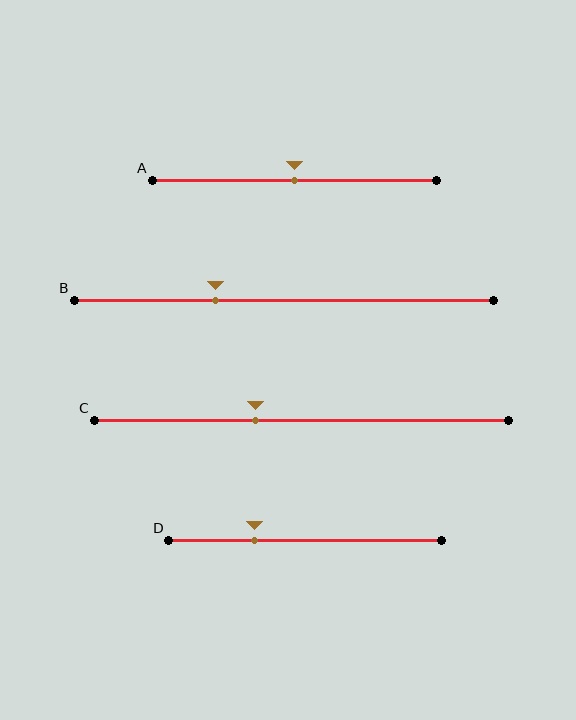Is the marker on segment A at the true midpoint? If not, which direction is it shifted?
Yes, the marker on segment A is at the true midpoint.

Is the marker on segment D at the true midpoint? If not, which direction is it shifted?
No, the marker on segment D is shifted to the left by about 18% of the segment length.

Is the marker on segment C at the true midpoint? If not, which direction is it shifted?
No, the marker on segment C is shifted to the left by about 11% of the segment length.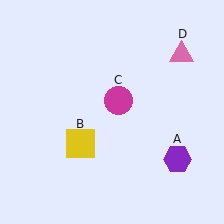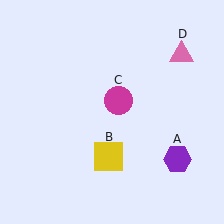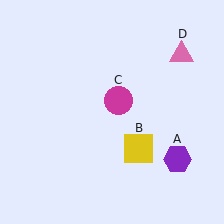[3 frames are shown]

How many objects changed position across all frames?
1 object changed position: yellow square (object B).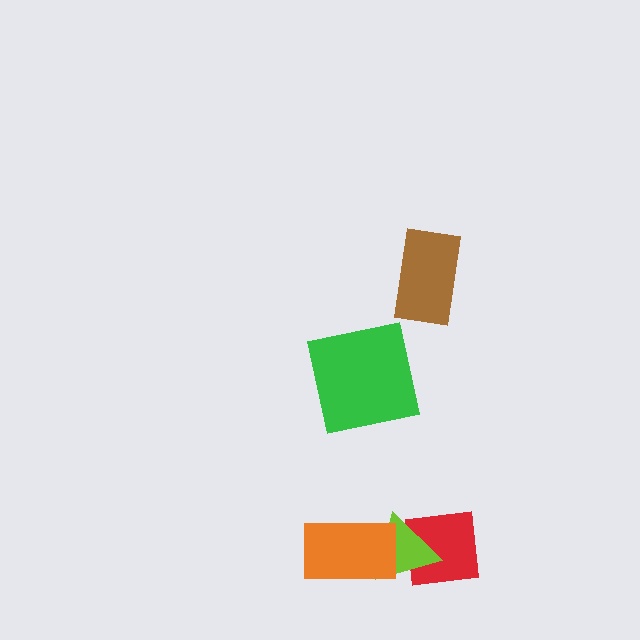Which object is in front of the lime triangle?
The orange rectangle is in front of the lime triangle.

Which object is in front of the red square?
The lime triangle is in front of the red square.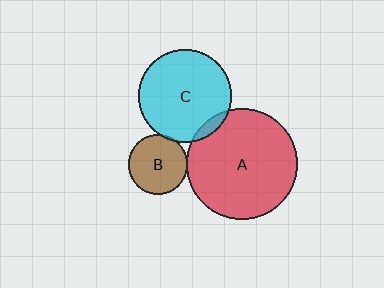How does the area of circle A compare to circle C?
Approximately 1.4 times.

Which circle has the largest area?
Circle A (red).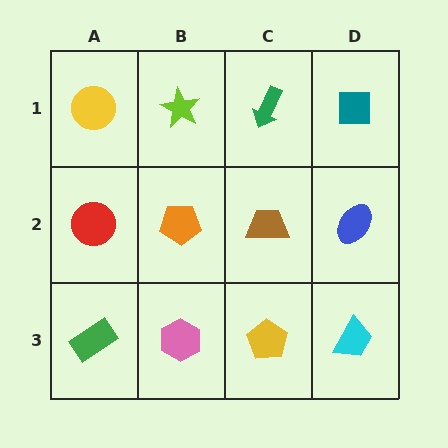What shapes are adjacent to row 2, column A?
A yellow circle (row 1, column A), a green rectangle (row 3, column A), an orange pentagon (row 2, column B).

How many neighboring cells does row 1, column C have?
3.